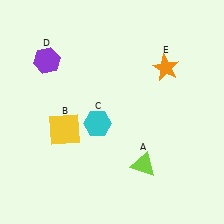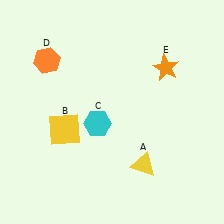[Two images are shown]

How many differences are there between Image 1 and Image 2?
There are 2 differences between the two images.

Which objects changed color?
A changed from lime to yellow. D changed from purple to orange.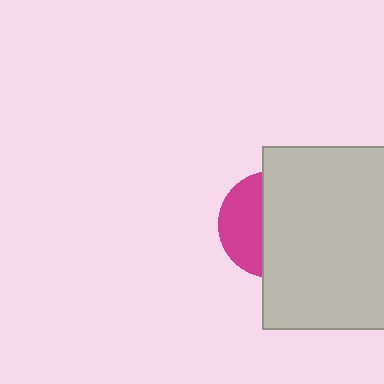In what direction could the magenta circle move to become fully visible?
The magenta circle could move left. That would shift it out from behind the light gray rectangle entirely.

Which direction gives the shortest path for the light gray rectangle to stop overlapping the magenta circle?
Moving right gives the shortest separation.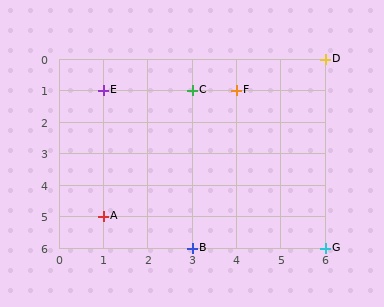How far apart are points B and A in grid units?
Points B and A are 2 columns and 1 row apart (about 2.2 grid units diagonally).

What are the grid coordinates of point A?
Point A is at grid coordinates (1, 5).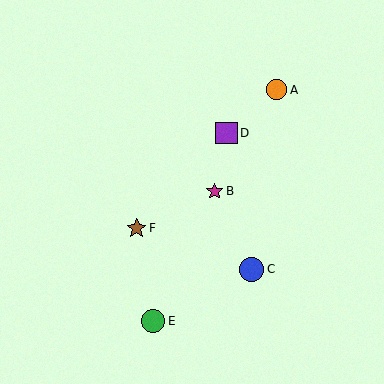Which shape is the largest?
The blue circle (labeled C) is the largest.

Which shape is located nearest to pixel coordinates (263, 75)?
The orange circle (labeled A) at (276, 90) is nearest to that location.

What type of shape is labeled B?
Shape B is a magenta star.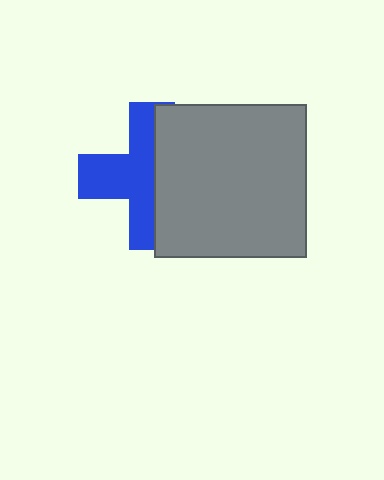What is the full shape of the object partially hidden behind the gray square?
The partially hidden object is a blue cross.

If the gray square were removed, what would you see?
You would see the complete blue cross.